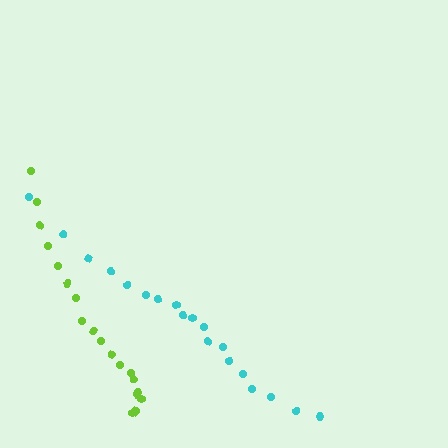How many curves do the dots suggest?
There are 2 distinct paths.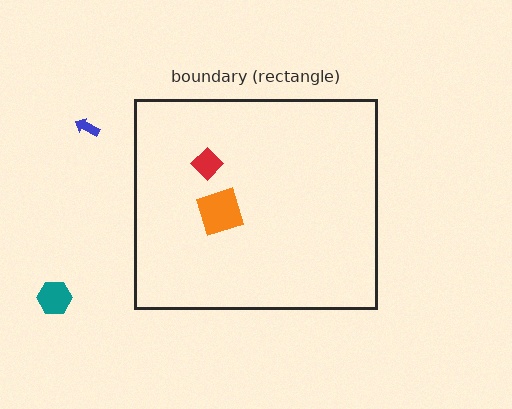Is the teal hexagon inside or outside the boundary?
Outside.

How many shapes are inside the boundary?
2 inside, 2 outside.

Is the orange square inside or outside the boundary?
Inside.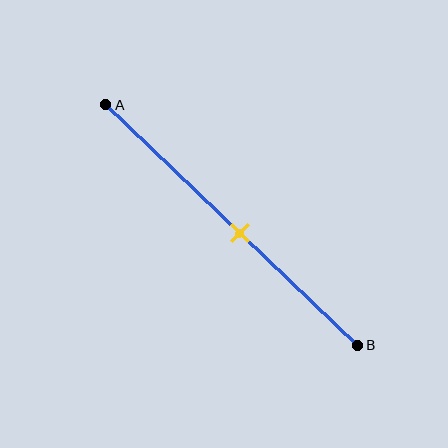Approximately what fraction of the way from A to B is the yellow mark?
The yellow mark is approximately 55% of the way from A to B.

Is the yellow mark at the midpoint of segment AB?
No, the mark is at about 55% from A, not at the 50% midpoint.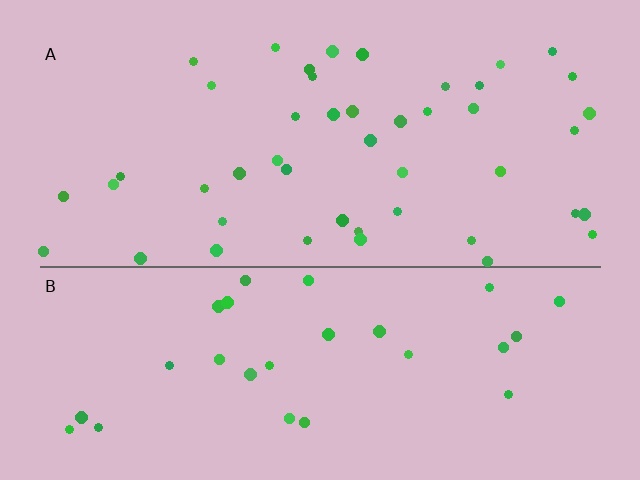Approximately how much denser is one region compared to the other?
Approximately 1.6× — region A over region B.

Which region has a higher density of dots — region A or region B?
A (the top).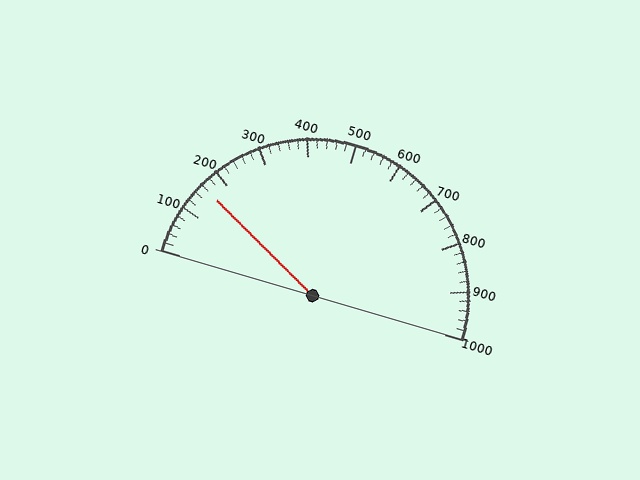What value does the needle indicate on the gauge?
The needle indicates approximately 160.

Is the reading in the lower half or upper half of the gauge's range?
The reading is in the lower half of the range (0 to 1000).